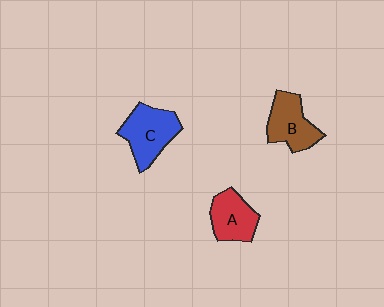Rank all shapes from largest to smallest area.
From largest to smallest: C (blue), B (brown), A (red).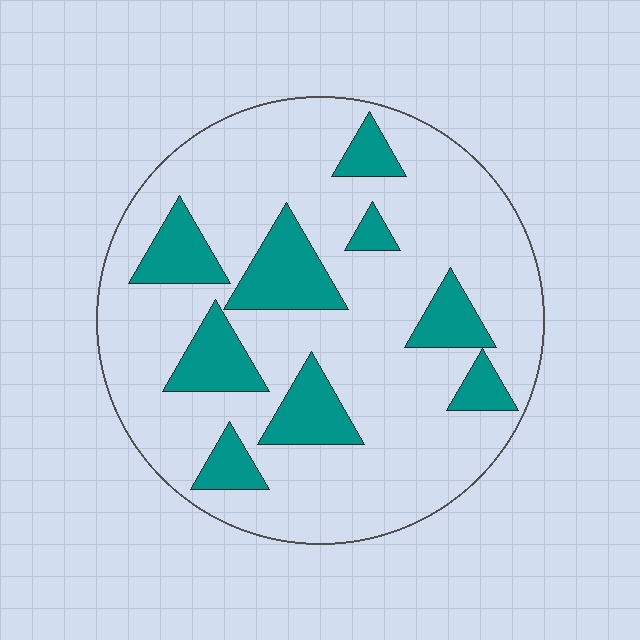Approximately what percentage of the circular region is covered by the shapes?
Approximately 20%.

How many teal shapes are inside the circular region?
9.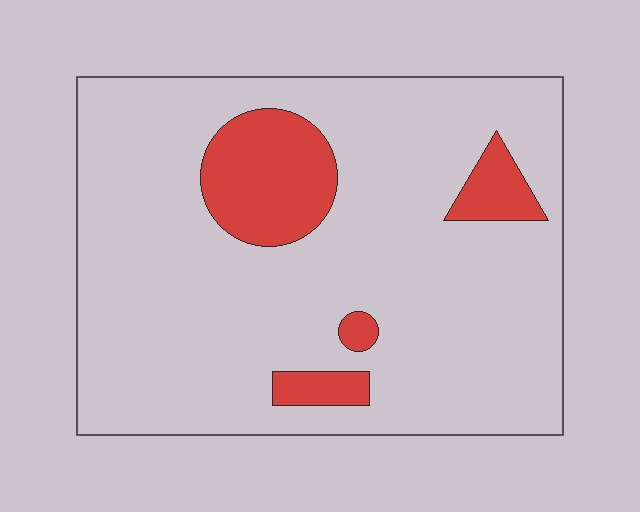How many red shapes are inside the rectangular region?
4.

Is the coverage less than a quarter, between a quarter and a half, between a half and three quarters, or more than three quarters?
Less than a quarter.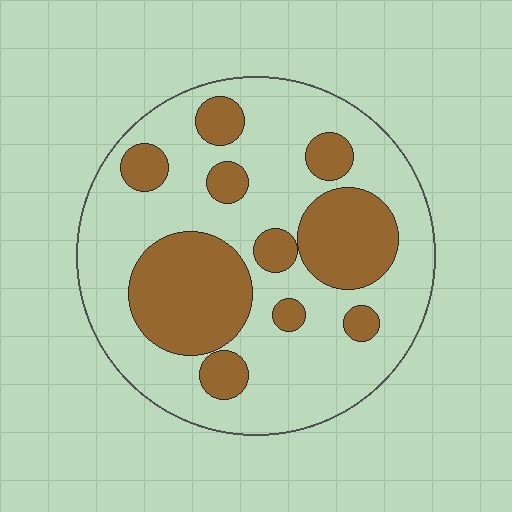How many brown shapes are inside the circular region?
10.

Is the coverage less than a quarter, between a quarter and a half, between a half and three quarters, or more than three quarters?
Between a quarter and a half.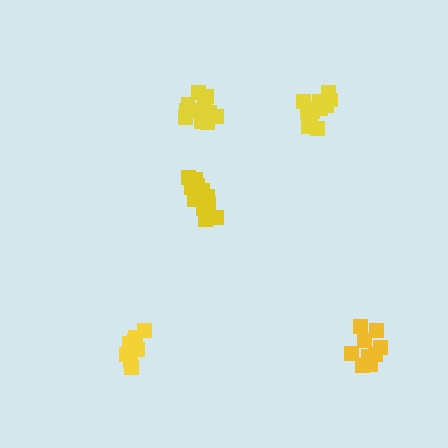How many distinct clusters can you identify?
There are 5 distinct clusters.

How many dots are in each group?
Group 1: 10 dots, Group 2: 13 dots, Group 3: 10 dots, Group 4: 13 dots, Group 5: 14 dots (60 total).